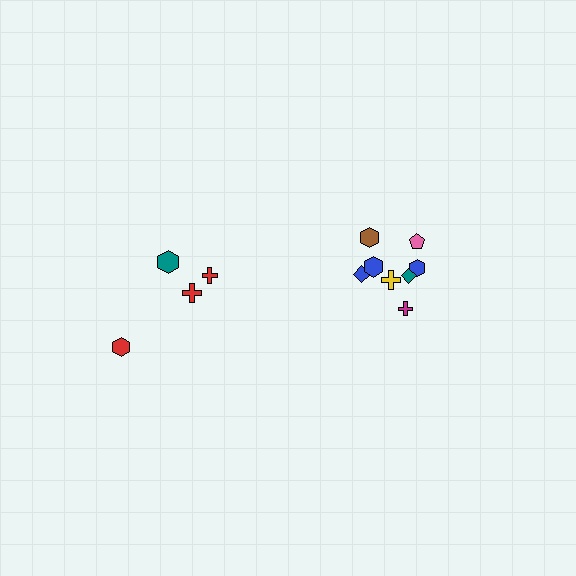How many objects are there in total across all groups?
There are 12 objects.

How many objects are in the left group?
There are 4 objects.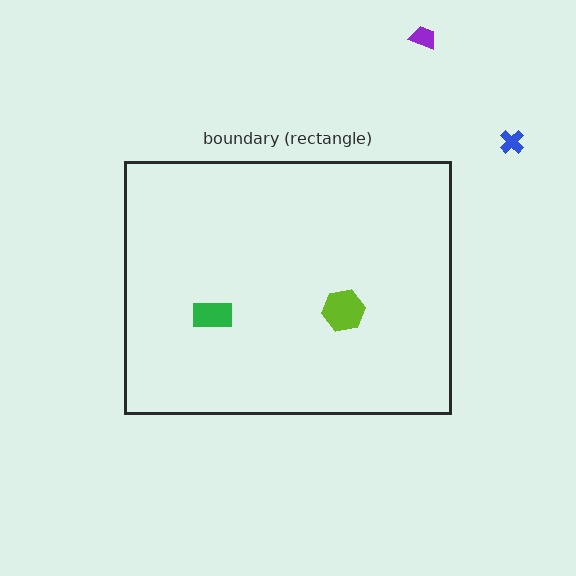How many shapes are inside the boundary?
2 inside, 2 outside.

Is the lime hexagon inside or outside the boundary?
Inside.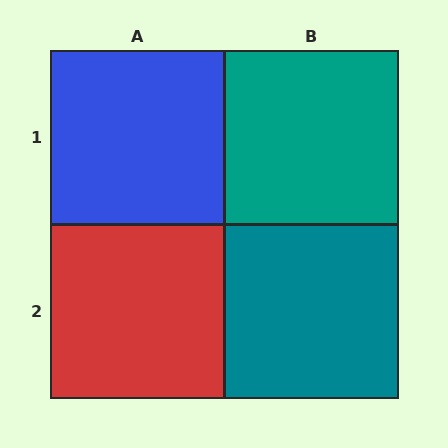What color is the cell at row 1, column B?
Teal.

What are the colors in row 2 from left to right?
Red, teal.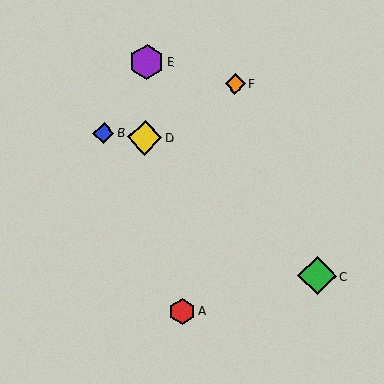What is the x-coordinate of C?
Object C is at x≈317.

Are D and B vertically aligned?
No, D is at x≈145 and B is at x≈104.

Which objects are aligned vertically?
Objects D, E are aligned vertically.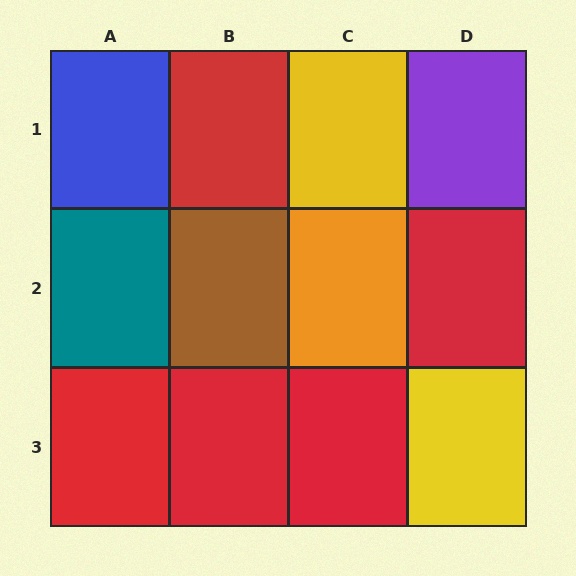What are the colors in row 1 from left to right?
Blue, red, yellow, purple.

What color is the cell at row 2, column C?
Orange.